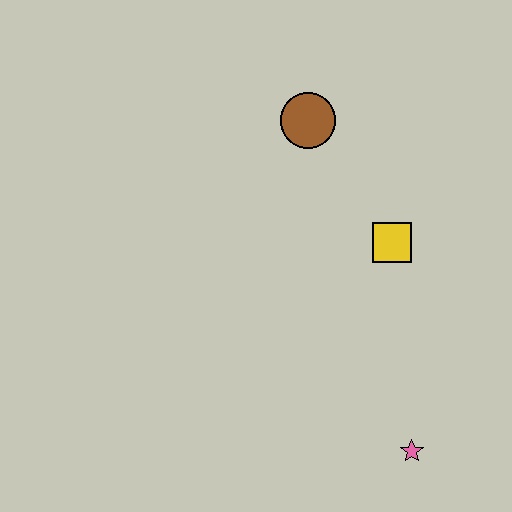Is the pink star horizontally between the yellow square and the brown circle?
No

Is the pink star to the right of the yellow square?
Yes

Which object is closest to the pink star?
The yellow square is closest to the pink star.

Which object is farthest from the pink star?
The brown circle is farthest from the pink star.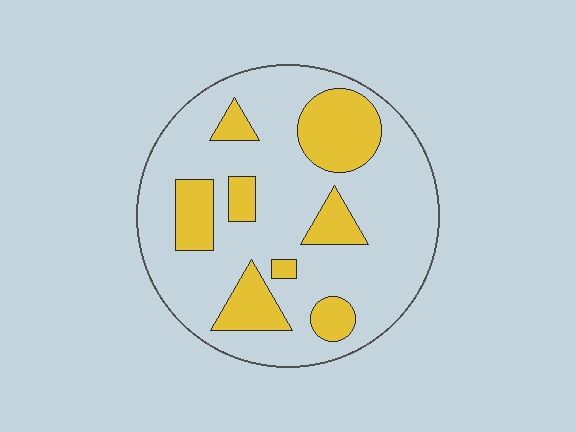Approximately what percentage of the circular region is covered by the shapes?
Approximately 25%.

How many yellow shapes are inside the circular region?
8.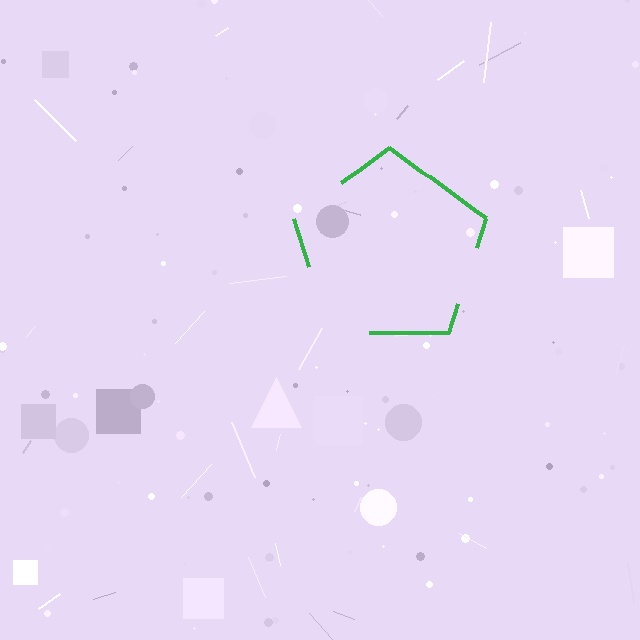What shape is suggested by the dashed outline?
The dashed outline suggests a pentagon.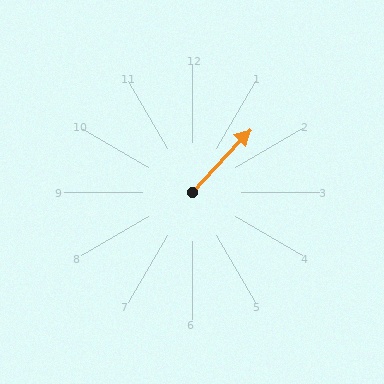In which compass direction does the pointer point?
Northeast.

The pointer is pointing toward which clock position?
Roughly 1 o'clock.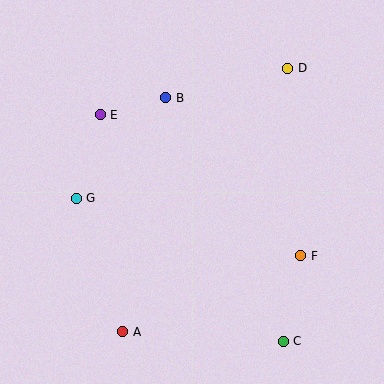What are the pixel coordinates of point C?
Point C is at (283, 341).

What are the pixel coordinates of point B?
Point B is at (166, 98).